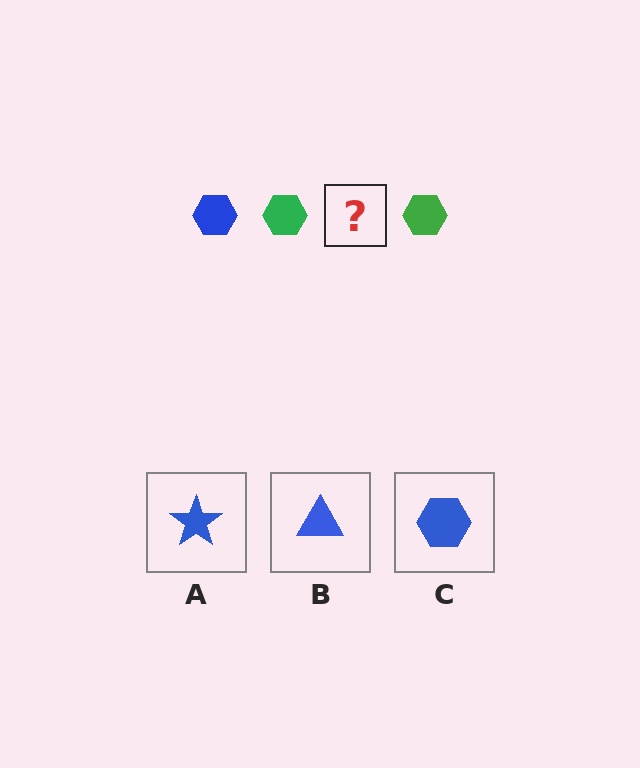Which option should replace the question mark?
Option C.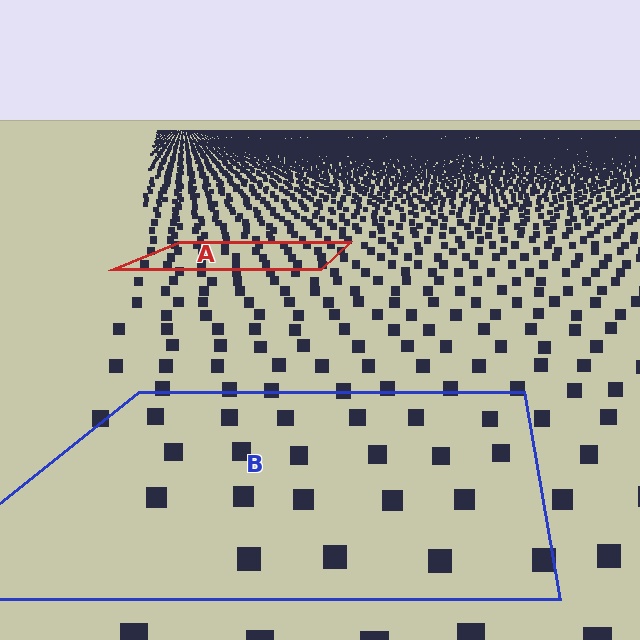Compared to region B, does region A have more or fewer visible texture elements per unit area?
Region A has more texture elements per unit area — they are packed more densely because it is farther away.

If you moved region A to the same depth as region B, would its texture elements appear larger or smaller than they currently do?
They would appear larger. At a closer depth, the same texture elements are projected at a bigger on-screen size.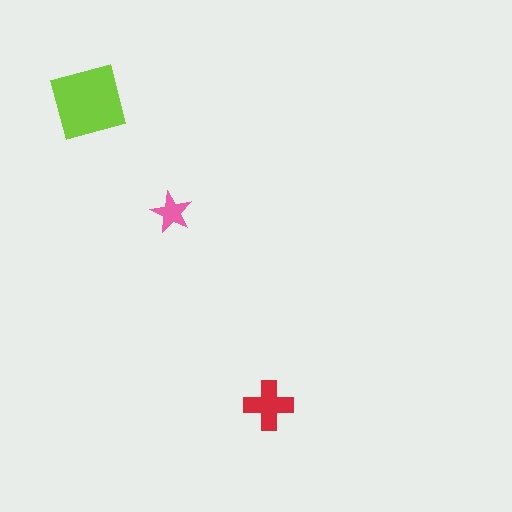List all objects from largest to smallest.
The lime square, the red cross, the pink star.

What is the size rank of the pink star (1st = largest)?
3rd.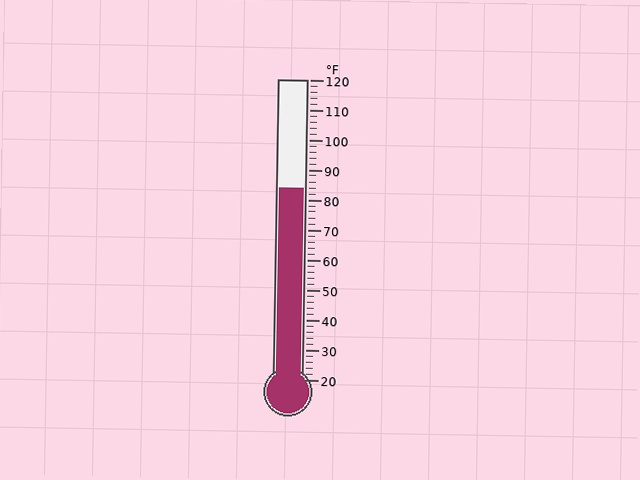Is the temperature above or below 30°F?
The temperature is above 30°F.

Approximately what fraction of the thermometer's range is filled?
The thermometer is filled to approximately 65% of its range.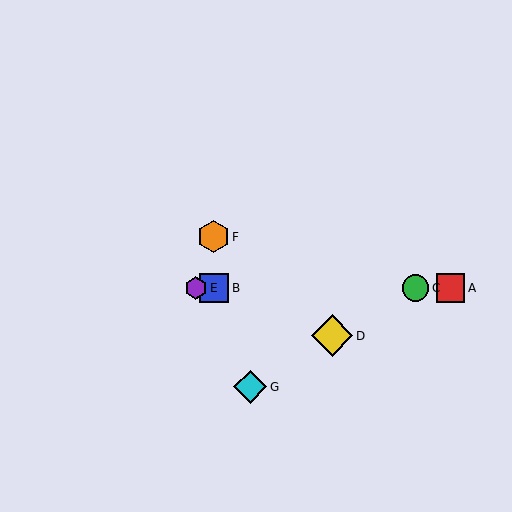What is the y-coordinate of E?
Object E is at y≈288.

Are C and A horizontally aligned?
Yes, both are at y≈288.